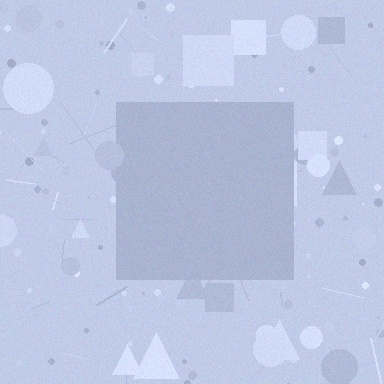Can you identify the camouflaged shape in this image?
The camouflaged shape is a square.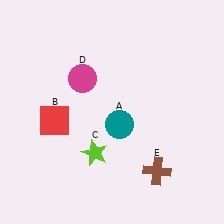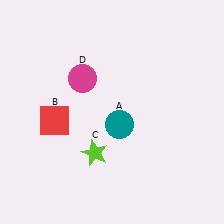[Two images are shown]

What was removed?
The brown cross (E) was removed in Image 2.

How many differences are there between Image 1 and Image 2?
There is 1 difference between the two images.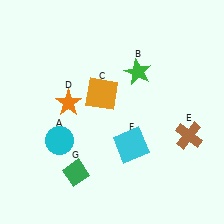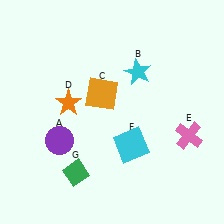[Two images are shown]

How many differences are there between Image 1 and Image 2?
There are 3 differences between the two images.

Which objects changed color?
A changed from cyan to purple. B changed from green to cyan. E changed from brown to pink.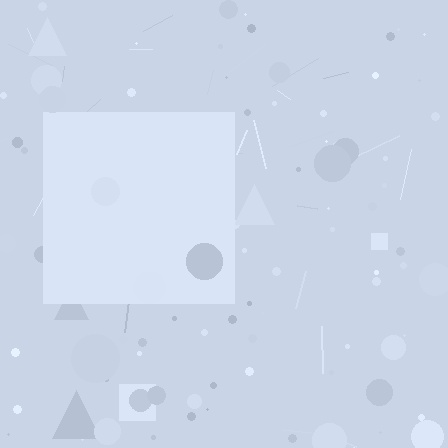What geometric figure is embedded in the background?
A square is embedded in the background.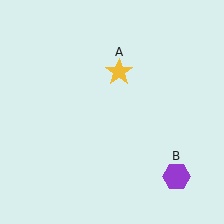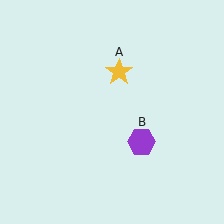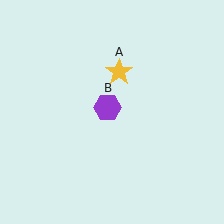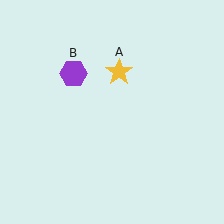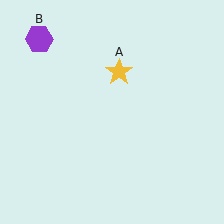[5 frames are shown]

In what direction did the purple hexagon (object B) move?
The purple hexagon (object B) moved up and to the left.